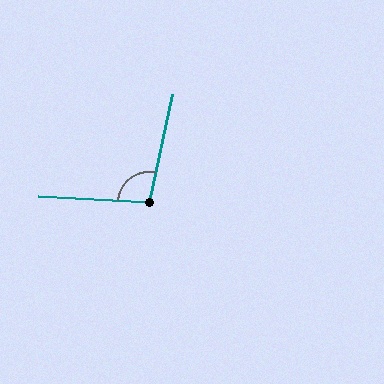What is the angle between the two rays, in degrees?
Approximately 98 degrees.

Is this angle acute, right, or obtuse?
It is obtuse.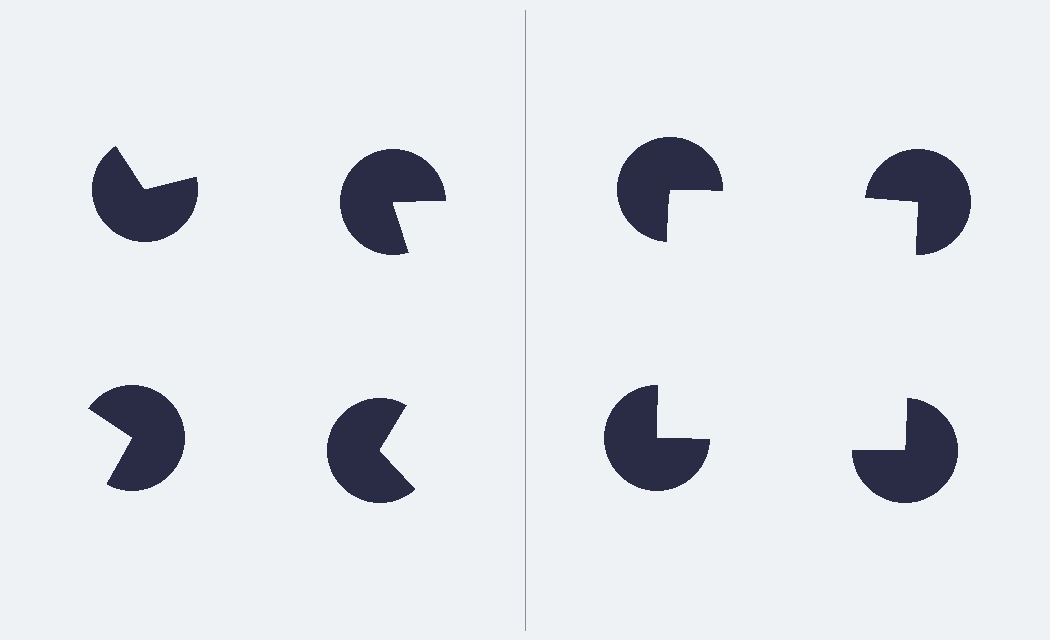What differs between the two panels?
The pac-man discs are positioned identically on both sides; only the wedge orientations differ. On the right they align to a square; on the left they are misaligned.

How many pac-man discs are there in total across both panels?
8 — 4 on each side.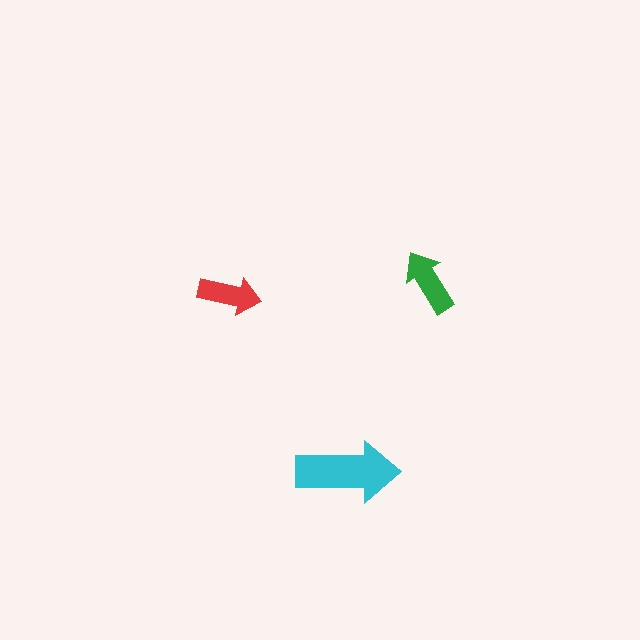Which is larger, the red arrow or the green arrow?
The green one.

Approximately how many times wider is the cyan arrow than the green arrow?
About 1.5 times wider.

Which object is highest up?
The green arrow is topmost.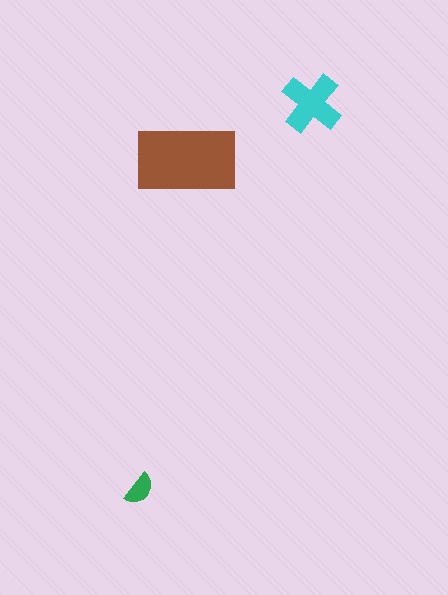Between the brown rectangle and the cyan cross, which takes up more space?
The brown rectangle.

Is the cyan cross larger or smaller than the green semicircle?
Larger.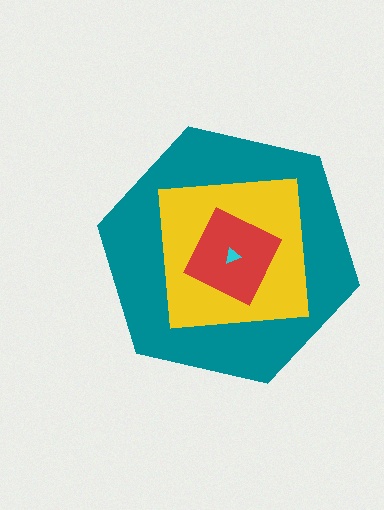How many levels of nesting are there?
4.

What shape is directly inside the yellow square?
The red square.